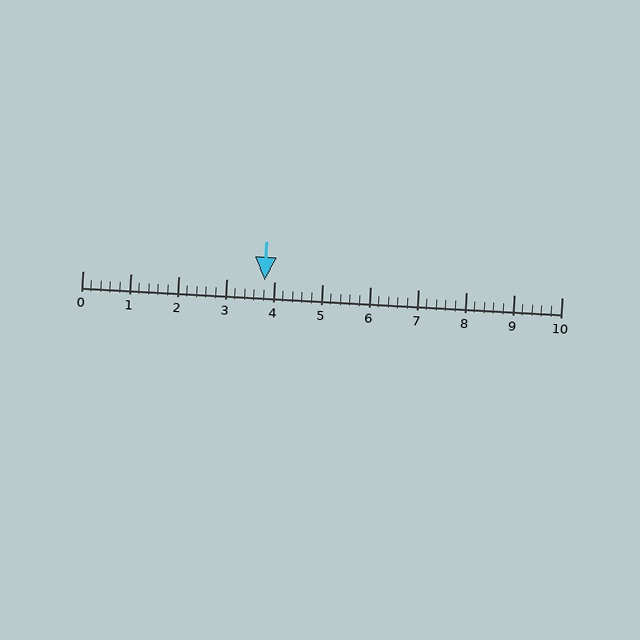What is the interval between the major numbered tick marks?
The major tick marks are spaced 1 units apart.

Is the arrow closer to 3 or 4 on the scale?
The arrow is closer to 4.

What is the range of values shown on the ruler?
The ruler shows values from 0 to 10.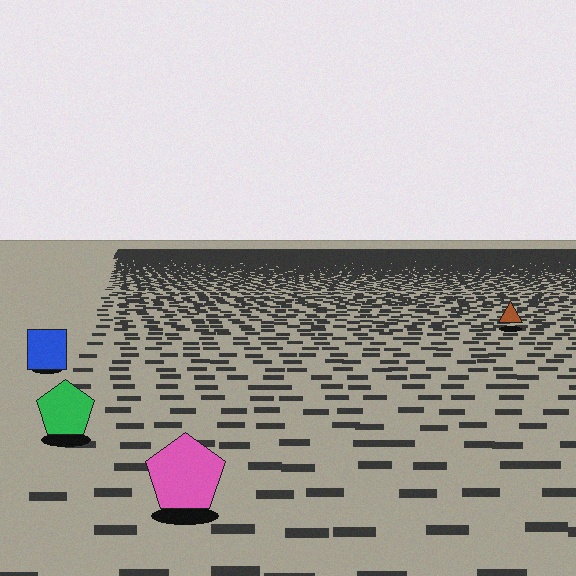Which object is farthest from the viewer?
The brown triangle is farthest from the viewer. It appears smaller and the ground texture around it is denser.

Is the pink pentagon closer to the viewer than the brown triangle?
Yes. The pink pentagon is closer — you can tell from the texture gradient: the ground texture is coarser near it.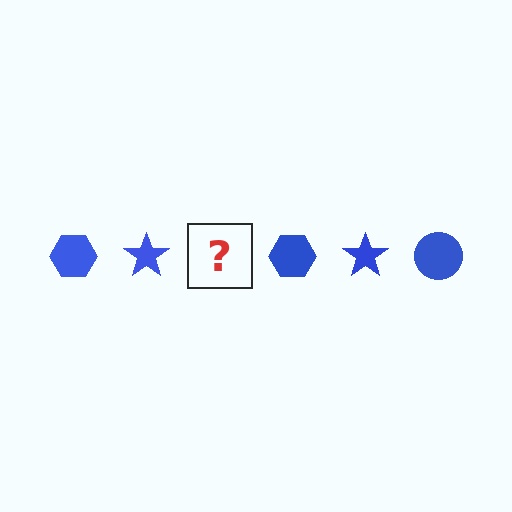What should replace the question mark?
The question mark should be replaced with a blue circle.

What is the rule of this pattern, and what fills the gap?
The rule is that the pattern cycles through hexagon, star, circle shapes in blue. The gap should be filled with a blue circle.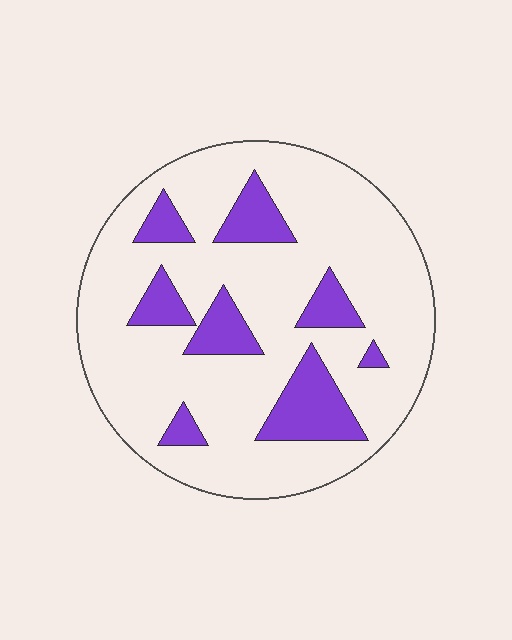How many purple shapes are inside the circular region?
8.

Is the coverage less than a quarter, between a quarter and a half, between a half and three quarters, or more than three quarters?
Less than a quarter.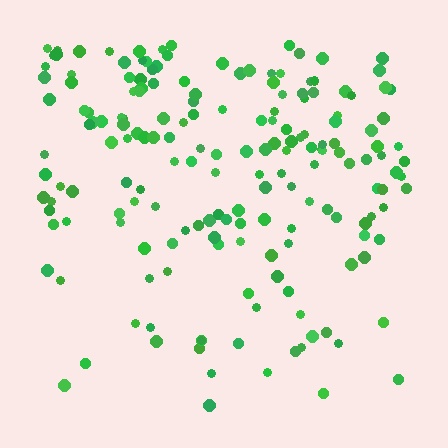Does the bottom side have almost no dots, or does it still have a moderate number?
Still a moderate number, just noticeably fewer than the top.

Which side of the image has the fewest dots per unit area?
The bottom.